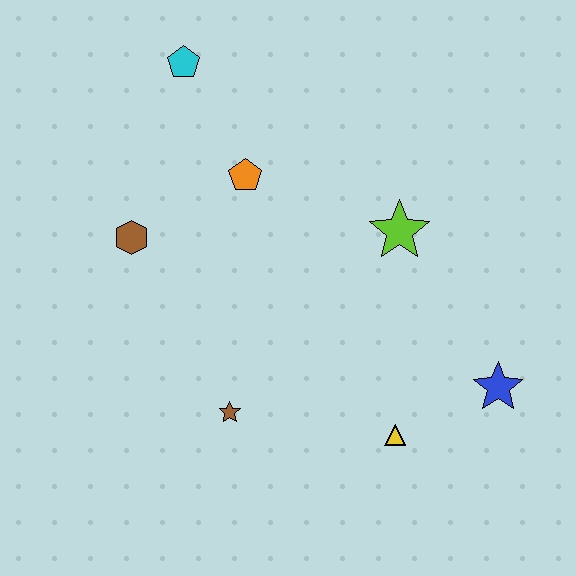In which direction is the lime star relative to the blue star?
The lime star is above the blue star.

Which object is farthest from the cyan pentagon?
The blue star is farthest from the cyan pentagon.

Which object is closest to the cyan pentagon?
The orange pentagon is closest to the cyan pentagon.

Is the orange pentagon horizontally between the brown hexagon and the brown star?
No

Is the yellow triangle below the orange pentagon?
Yes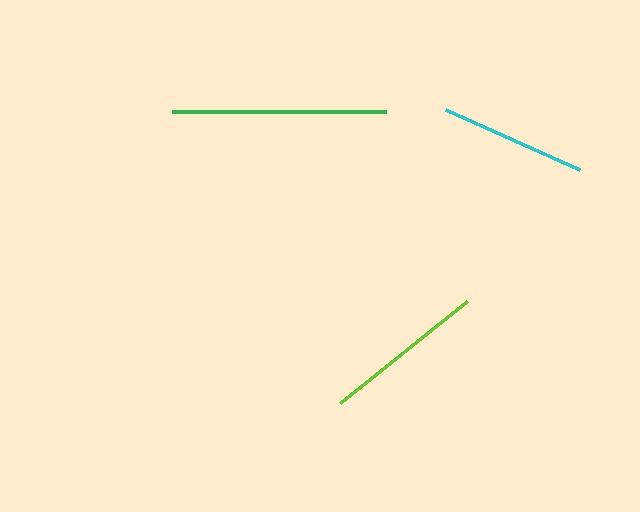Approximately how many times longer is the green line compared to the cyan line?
The green line is approximately 1.5 times the length of the cyan line.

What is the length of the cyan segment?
The cyan segment is approximately 146 pixels long.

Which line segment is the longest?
The green line is the longest at approximately 214 pixels.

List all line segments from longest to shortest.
From longest to shortest: green, lime, cyan.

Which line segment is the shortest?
The cyan line is the shortest at approximately 146 pixels.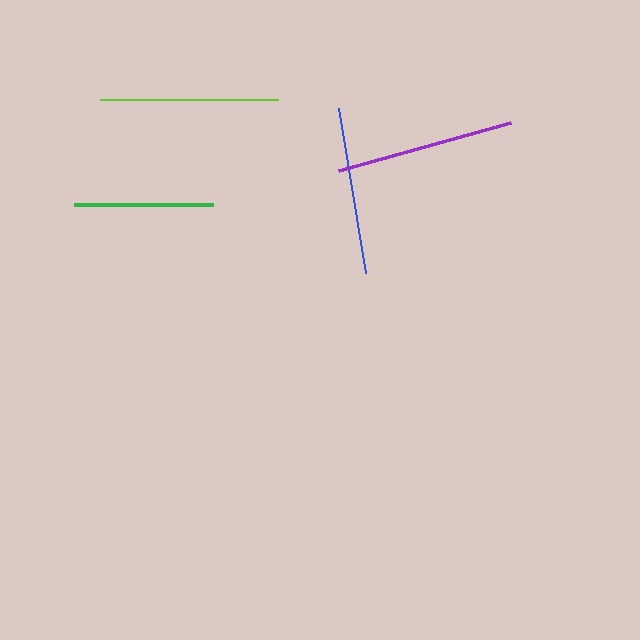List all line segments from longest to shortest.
From longest to shortest: purple, lime, blue, green.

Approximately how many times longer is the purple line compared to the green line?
The purple line is approximately 1.3 times the length of the green line.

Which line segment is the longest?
The purple line is the longest at approximately 179 pixels.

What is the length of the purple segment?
The purple segment is approximately 179 pixels long.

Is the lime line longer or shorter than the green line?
The lime line is longer than the green line.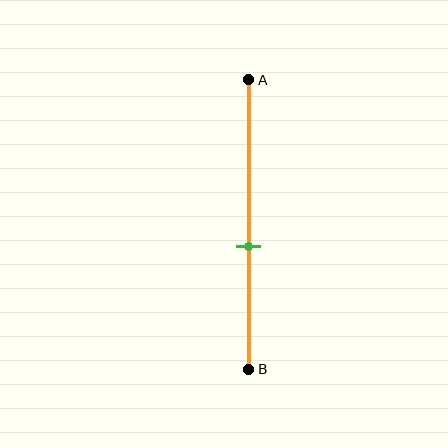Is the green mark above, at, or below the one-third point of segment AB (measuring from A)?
The green mark is below the one-third point of segment AB.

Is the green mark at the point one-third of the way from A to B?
No, the mark is at about 60% from A, not at the 33% one-third point.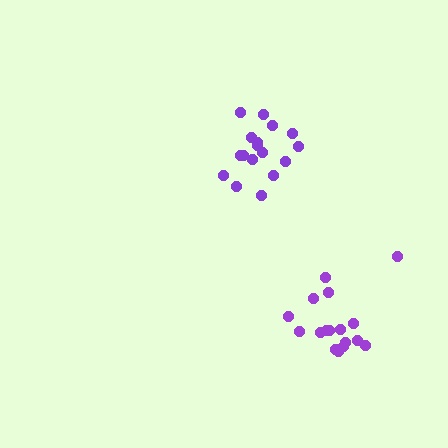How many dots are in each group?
Group 1: 17 dots, Group 2: 17 dots (34 total).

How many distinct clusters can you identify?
There are 2 distinct clusters.